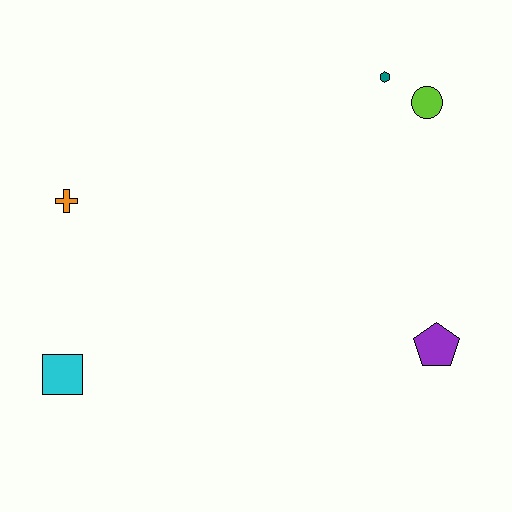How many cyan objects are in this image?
There is 1 cyan object.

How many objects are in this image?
There are 5 objects.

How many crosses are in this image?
There is 1 cross.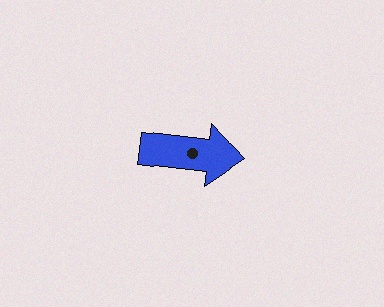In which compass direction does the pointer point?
East.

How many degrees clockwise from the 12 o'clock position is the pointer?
Approximately 96 degrees.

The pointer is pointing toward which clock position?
Roughly 3 o'clock.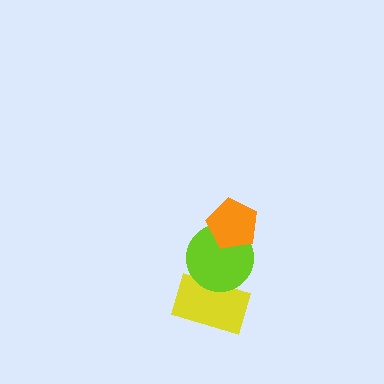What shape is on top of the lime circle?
The orange pentagon is on top of the lime circle.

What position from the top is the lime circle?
The lime circle is 2nd from the top.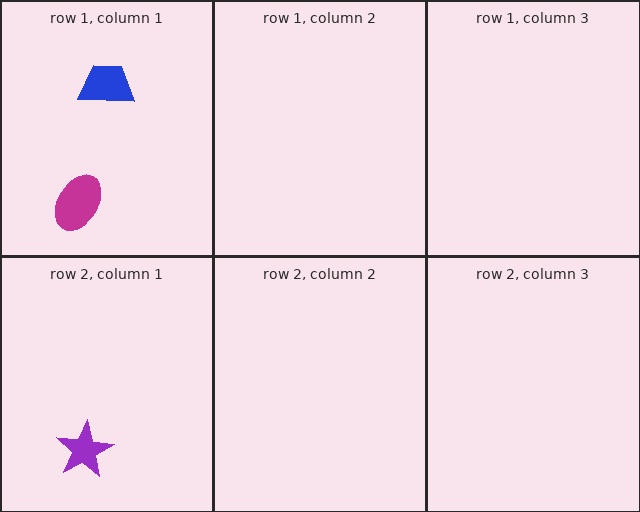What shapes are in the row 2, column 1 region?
The purple star.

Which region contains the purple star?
The row 2, column 1 region.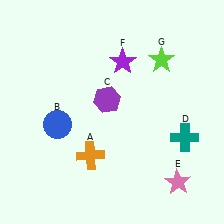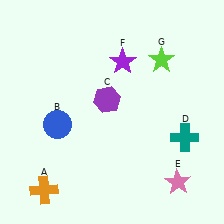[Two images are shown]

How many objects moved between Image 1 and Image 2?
1 object moved between the two images.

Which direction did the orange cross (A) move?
The orange cross (A) moved left.